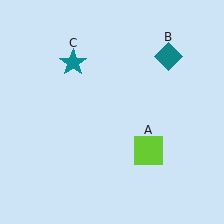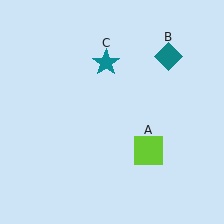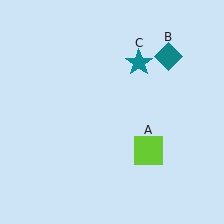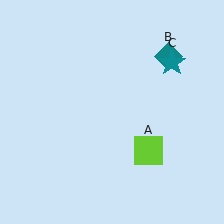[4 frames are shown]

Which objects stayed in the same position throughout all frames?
Lime square (object A) and teal diamond (object B) remained stationary.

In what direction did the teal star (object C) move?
The teal star (object C) moved right.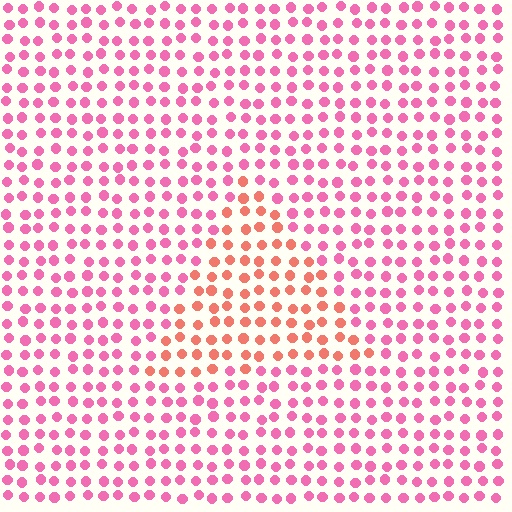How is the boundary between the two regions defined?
The boundary is defined purely by a slight shift in hue (about 38 degrees). Spacing, size, and orientation are identical on both sides.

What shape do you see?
I see a triangle.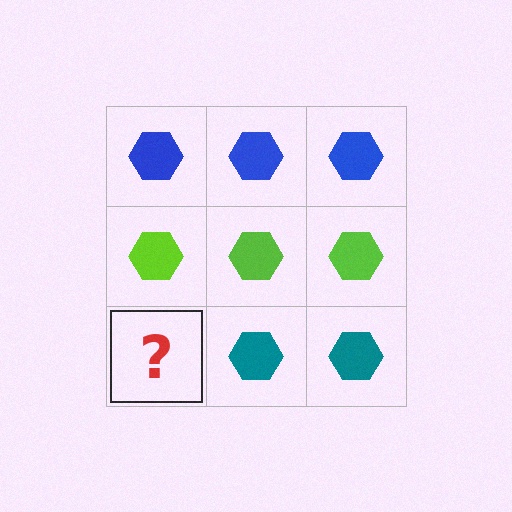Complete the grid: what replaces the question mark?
The question mark should be replaced with a teal hexagon.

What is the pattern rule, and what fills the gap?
The rule is that each row has a consistent color. The gap should be filled with a teal hexagon.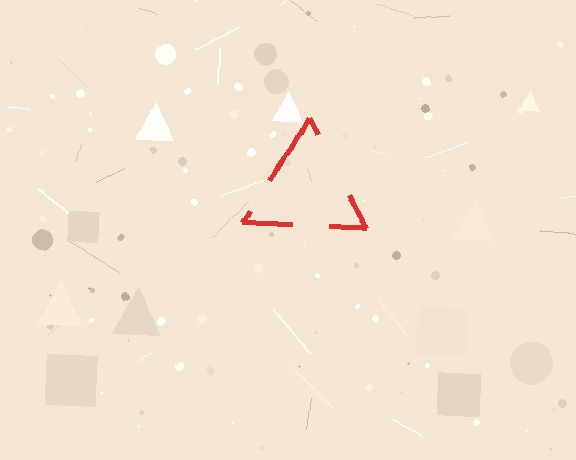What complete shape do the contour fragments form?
The contour fragments form a triangle.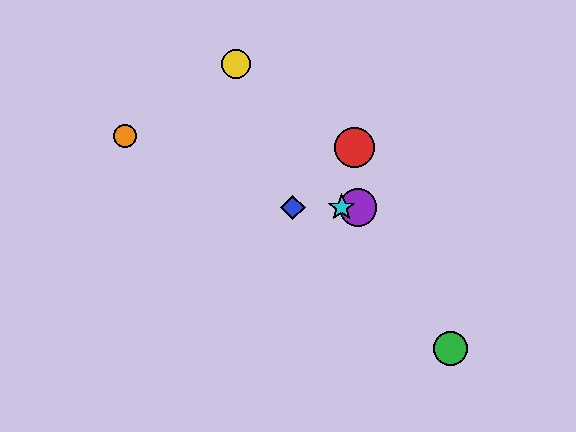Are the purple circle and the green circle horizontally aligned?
No, the purple circle is at y≈207 and the green circle is at y≈349.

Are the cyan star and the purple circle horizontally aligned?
Yes, both are at y≈207.